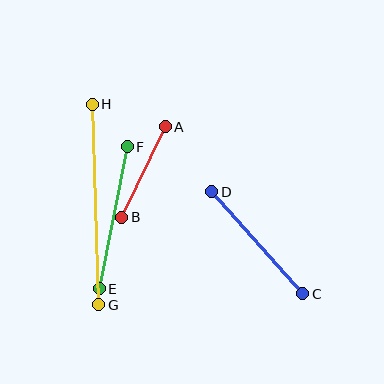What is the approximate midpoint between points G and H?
The midpoint is at approximately (96, 205) pixels.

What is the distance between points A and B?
The distance is approximately 100 pixels.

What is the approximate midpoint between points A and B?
The midpoint is at approximately (144, 172) pixels.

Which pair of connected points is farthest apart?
Points G and H are farthest apart.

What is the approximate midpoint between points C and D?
The midpoint is at approximately (257, 243) pixels.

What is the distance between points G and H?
The distance is approximately 201 pixels.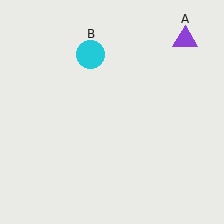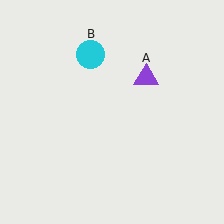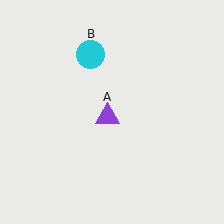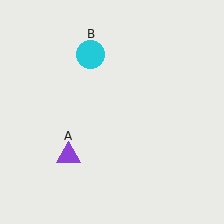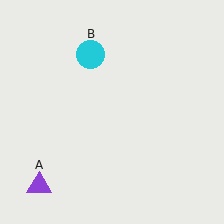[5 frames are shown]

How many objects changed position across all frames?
1 object changed position: purple triangle (object A).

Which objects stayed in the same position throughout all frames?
Cyan circle (object B) remained stationary.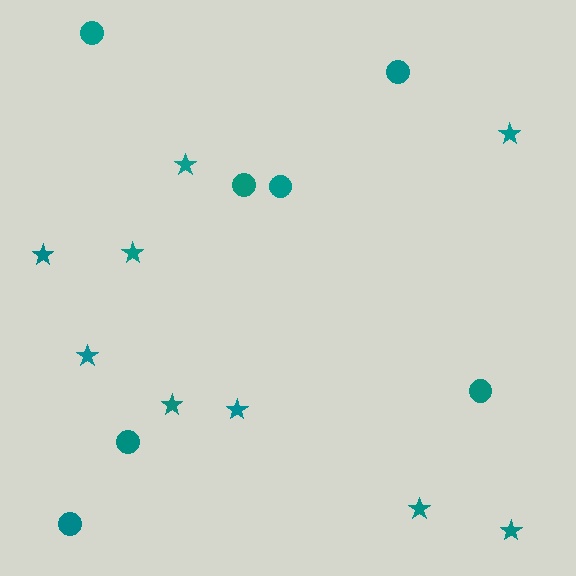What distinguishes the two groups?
There are 2 groups: one group of stars (9) and one group of circles (7).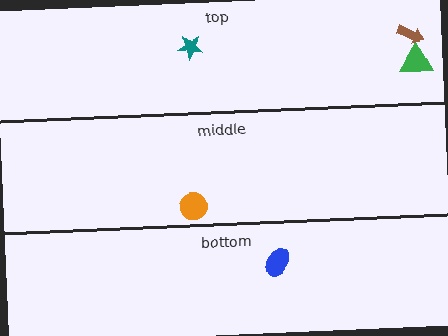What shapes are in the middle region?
The orange circle.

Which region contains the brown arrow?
The top region.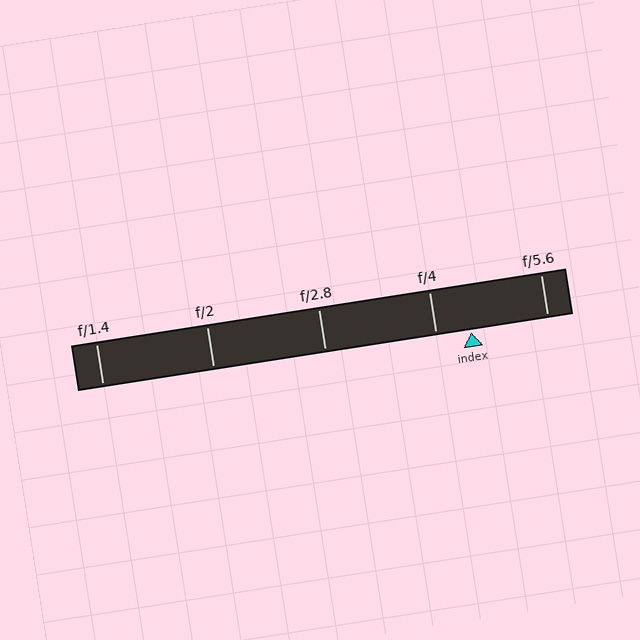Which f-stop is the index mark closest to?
The index mark is closest to f/4.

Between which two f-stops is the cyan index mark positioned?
The index mark is between f/4 and f/5.6.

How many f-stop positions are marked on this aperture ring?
There are 5 f-stop positions marked.